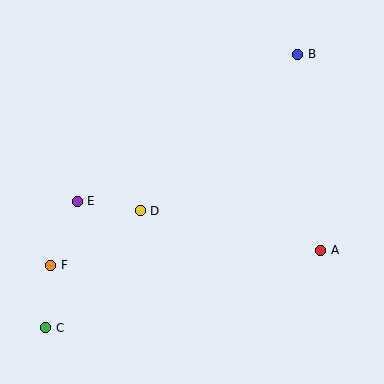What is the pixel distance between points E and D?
The distance between E and D is 64 pixels.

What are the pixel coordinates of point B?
Point B is at (298, 54).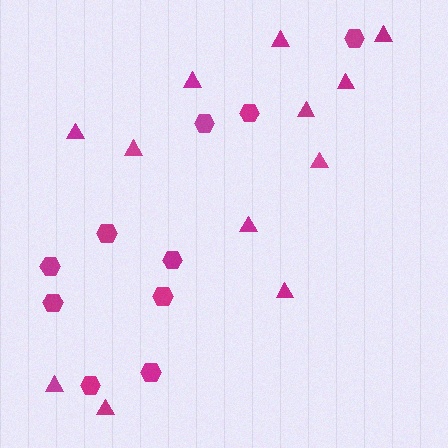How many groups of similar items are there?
There are 2 groups: one group of hexagons (10) and one group of triangles (12).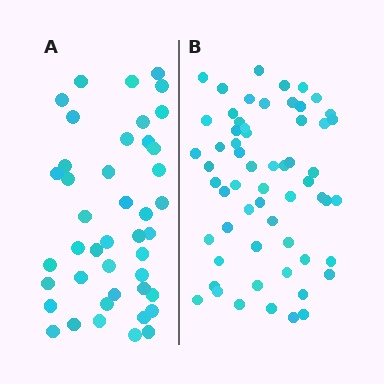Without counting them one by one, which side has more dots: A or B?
Region B (the right region) has more dots.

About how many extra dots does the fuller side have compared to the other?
Region B has approximately 15 more dots than region A.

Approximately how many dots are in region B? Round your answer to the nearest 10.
About 60 dots.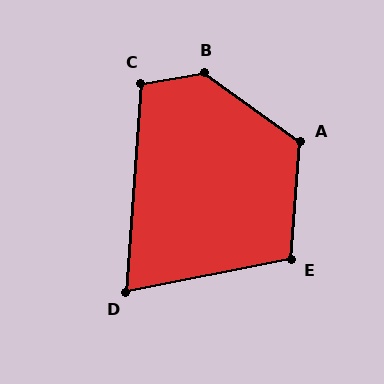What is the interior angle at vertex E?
Approximately 106 degrees (obtuse).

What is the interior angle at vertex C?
Approximately 104 degrees (obtuse).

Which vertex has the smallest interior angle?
D, at approximately 75 degrees.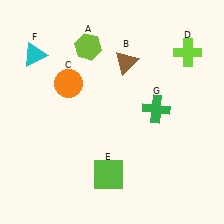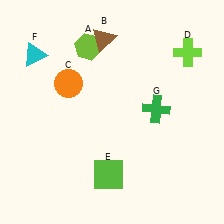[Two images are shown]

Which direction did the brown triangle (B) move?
The brown triangle (B) moved up.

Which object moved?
The brown triangle (B) moved up.